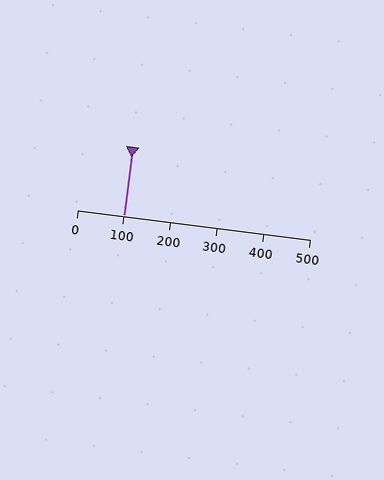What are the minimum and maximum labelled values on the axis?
The axis runs from 0 to 500.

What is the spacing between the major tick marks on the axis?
The major ticks are spaced 100 apart.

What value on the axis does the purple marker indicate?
The marker indicates approximately 100.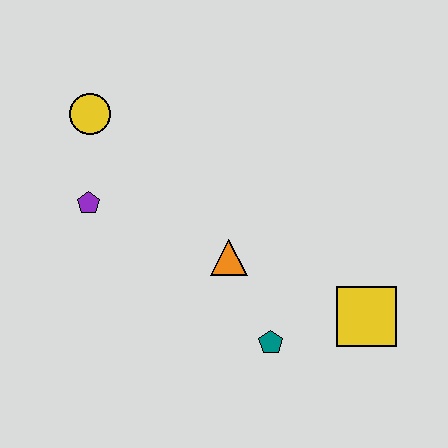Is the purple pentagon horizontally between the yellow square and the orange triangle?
No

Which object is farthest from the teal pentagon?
The yellow circle is farthest from the teal pentagon.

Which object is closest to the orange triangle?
The teal pentagon is closest to the orange triangle.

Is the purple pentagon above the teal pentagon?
Yes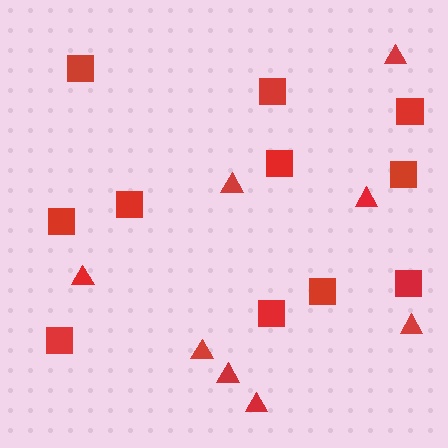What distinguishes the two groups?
There are 2 groups: one group of triangles (8) and one group of squares (11).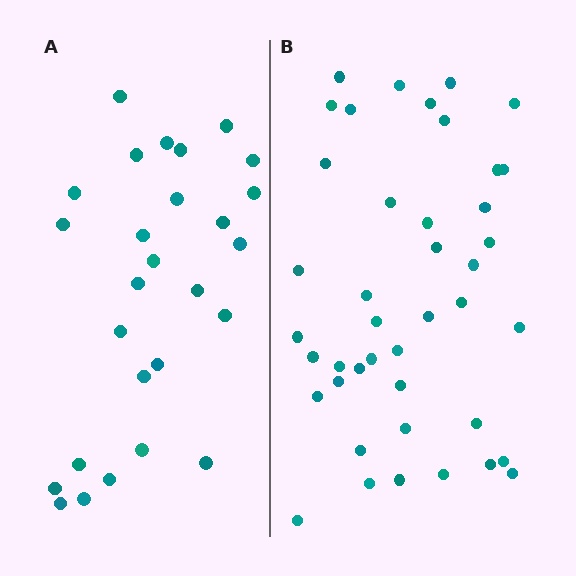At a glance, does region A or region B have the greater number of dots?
Region B (the right region) has more dots.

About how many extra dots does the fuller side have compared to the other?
Region B has approximately 15 more dots than region A.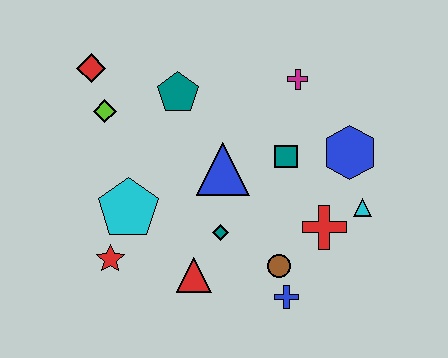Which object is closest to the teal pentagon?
The lime diamond is closest to the teal pentagon.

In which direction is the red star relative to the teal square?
The red star is to the left of the teal square.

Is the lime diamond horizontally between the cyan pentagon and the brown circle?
No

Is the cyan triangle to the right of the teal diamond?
Yes